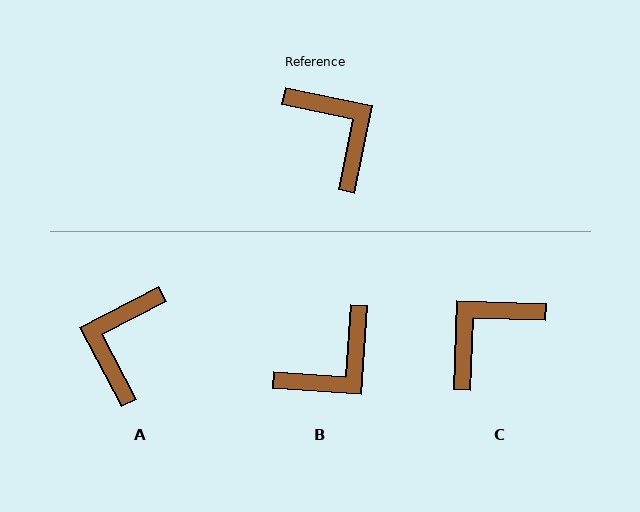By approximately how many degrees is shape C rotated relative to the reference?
Approximately 100 degrees counter-clockwise.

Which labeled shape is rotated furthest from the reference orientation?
A, about 129 degrees away.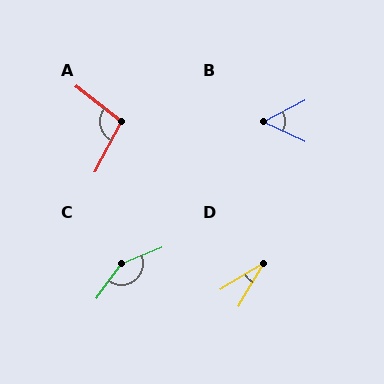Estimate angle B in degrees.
Approximately 53 degrees.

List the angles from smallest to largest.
D (29°), B (53°), A (100°), C (148°).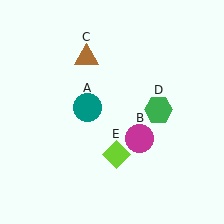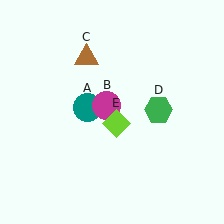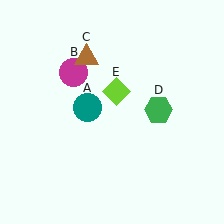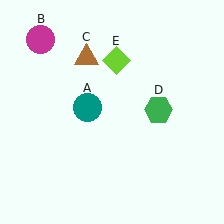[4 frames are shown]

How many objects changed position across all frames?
2 objects changed position: magenta circle (object B), lime diamond (object E).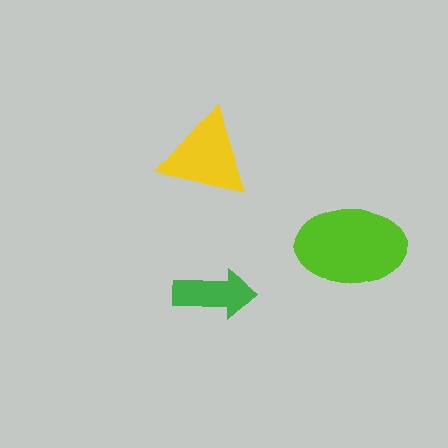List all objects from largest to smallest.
The lime ellipse, the yellow triangle, the green arrow.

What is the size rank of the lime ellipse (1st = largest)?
1st.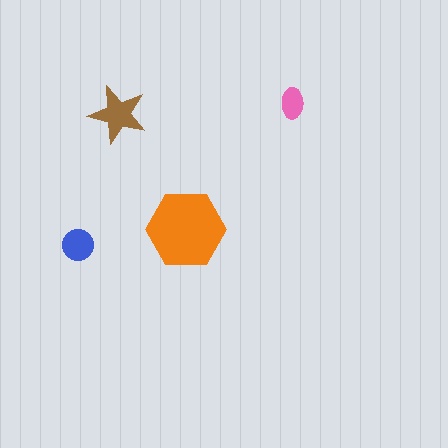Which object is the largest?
The orange hexagon.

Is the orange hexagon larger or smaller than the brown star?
Larger.